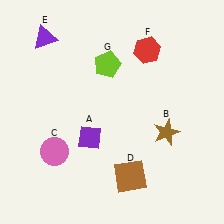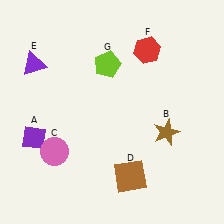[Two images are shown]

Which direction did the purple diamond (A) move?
The purple diamond (A) moved left.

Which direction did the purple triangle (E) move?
The purple triangle (E) moved down.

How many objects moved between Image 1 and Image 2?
2 objects moved between the two images.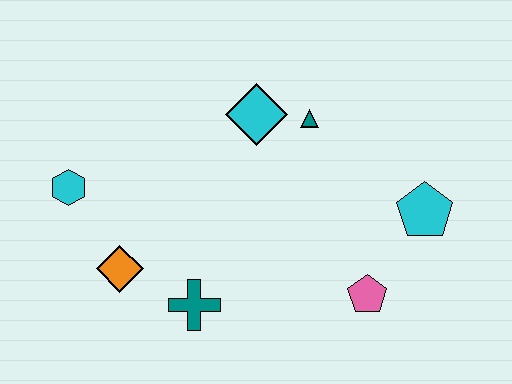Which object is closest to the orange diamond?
The teal cross is closest to the orange diamond.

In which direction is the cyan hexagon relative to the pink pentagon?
The cyan hexagon is to the left of the pink pentagon.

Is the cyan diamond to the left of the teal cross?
No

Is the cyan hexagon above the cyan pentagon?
Yes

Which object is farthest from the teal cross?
The cyan pentagon is farthest from the teal cross.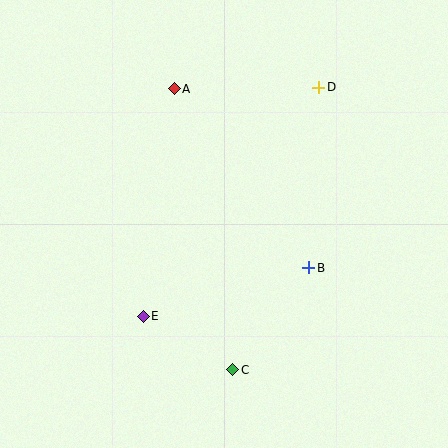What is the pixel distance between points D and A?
The distance between D and A is 144 pixels.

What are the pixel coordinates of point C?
Point C is at (233, 370).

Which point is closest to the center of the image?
Point B at (309, 268) is closest to the center.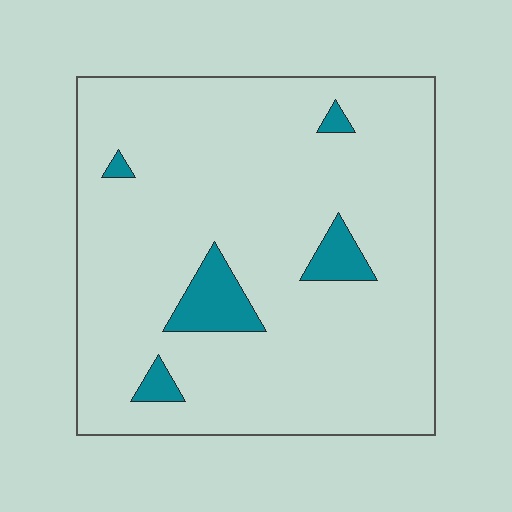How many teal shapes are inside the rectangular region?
5.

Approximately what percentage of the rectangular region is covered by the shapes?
Approximately 10%.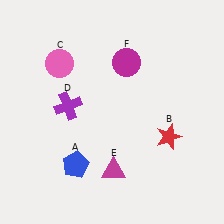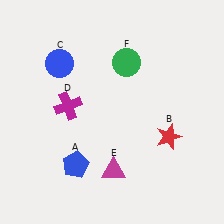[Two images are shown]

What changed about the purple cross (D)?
In Image 1, D is purple. In Image 2, it changed to magenta.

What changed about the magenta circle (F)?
In Image 1, F is magenta. In Image 2, it changed to green.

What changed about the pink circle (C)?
In Image 1, C is pink. In Image 2, it changed to blue.